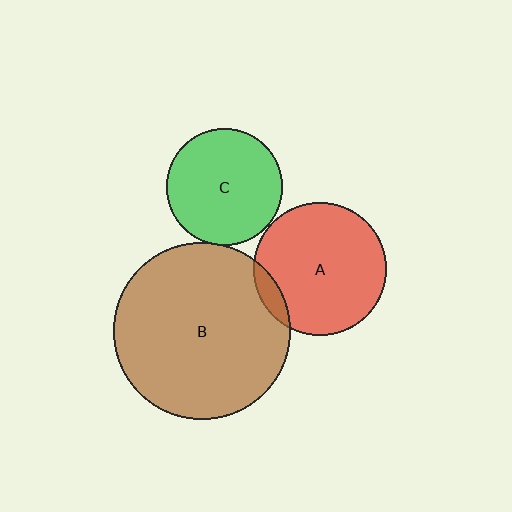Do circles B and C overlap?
Yes.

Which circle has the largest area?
Circle B (brown).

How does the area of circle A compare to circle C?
Approximately 1.3 times.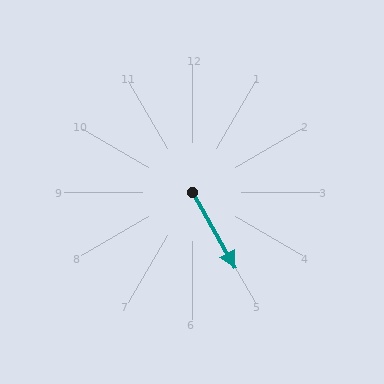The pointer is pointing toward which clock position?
Roughly 5 o'clock.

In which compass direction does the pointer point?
Southeast.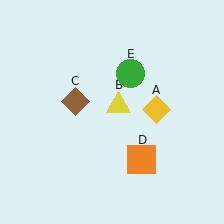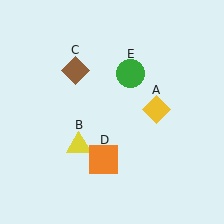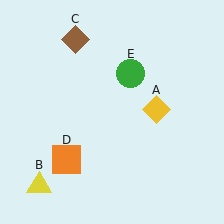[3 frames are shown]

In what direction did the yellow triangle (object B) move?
The yellow triangle (object B) moved down and to the left.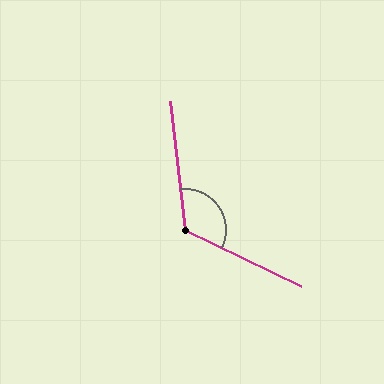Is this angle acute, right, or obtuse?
It is obtuse.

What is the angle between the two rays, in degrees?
Approximately 122 degrees.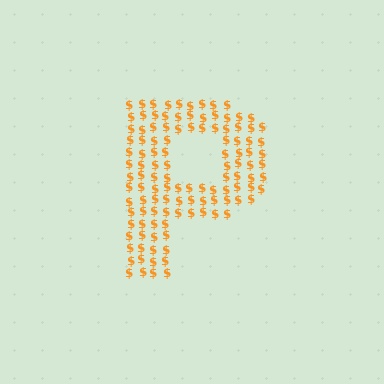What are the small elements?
The small elements are dollar signs.